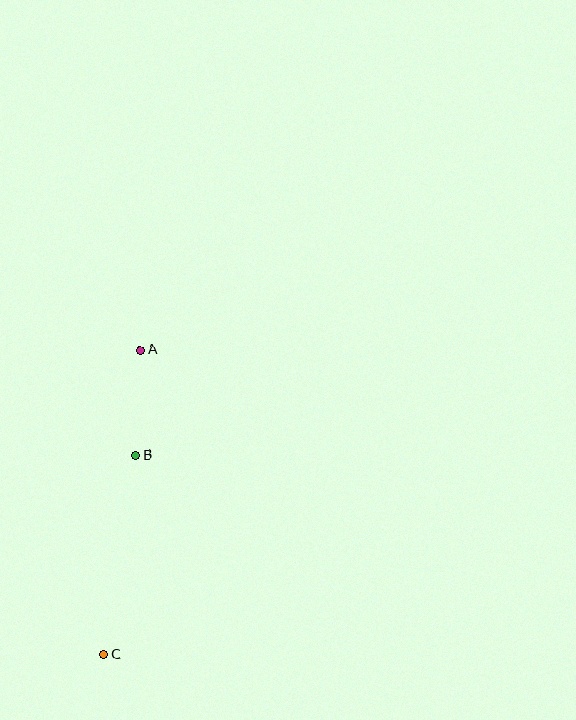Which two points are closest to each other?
Points A and B are closest to each other.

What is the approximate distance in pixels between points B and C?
The distance between B and C is approximately 201 pixels.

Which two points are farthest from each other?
Points A and C are farthest from each other.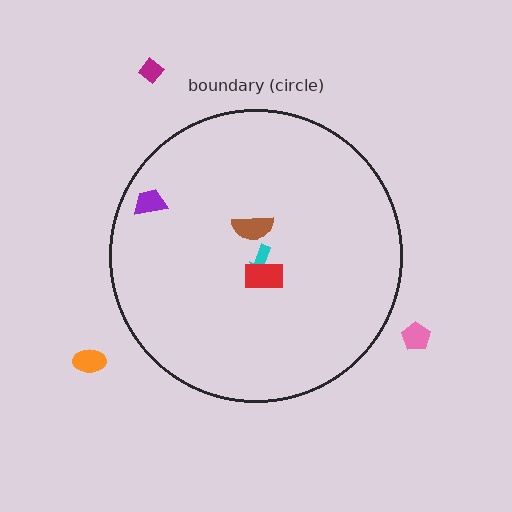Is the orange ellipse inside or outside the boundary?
Outside.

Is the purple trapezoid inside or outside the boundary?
Inside.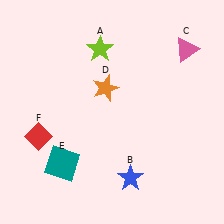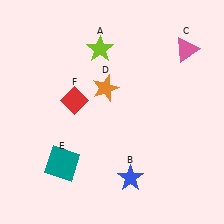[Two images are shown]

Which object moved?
The red diamond (F) moved up.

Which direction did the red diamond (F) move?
The red diamond (F) moved up.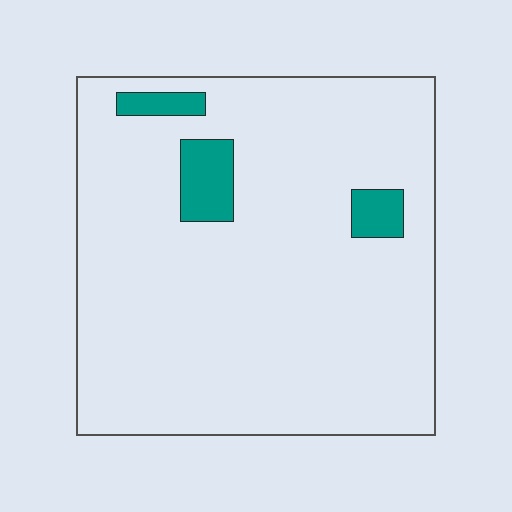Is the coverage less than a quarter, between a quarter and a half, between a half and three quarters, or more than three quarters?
Less than a quarter.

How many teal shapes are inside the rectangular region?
3.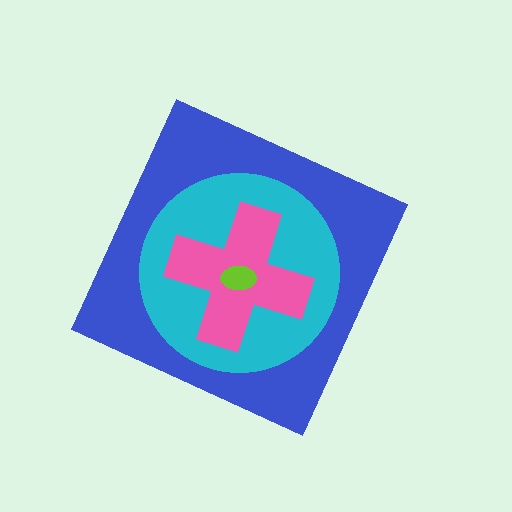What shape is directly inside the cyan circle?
The pink cross.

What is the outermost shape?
The blue diamond.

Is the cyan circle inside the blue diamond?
Yes.